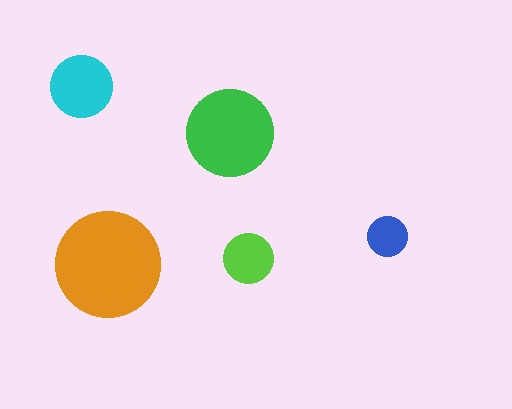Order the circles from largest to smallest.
the orange one, the green one, the cyan one, the lime one, the blue one.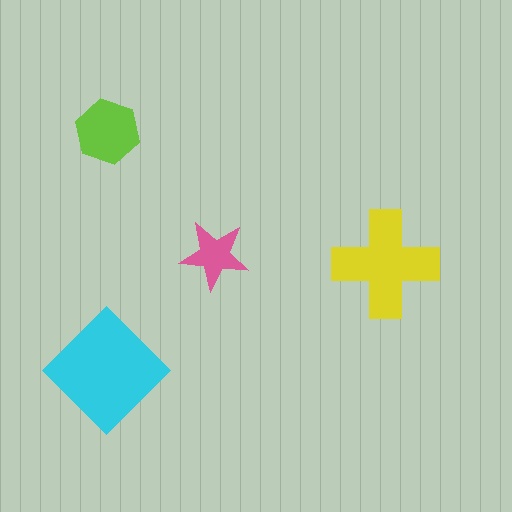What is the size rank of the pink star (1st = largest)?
4th.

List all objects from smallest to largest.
The pink star, the lime hexagon, the yellow cross, the cyan diamond.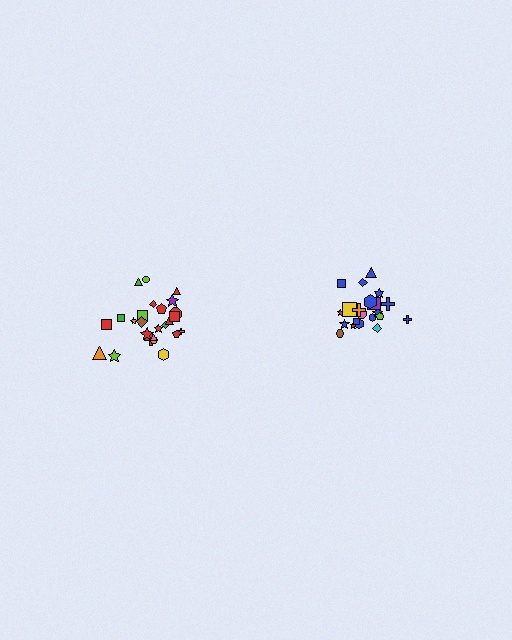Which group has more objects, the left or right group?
The left group.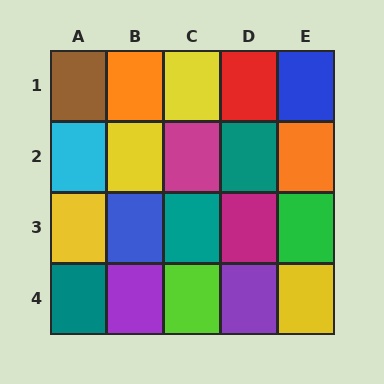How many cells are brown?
1 cell is brown.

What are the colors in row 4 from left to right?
Teal, purple, lime, purple, yellow.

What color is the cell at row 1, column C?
Yellow.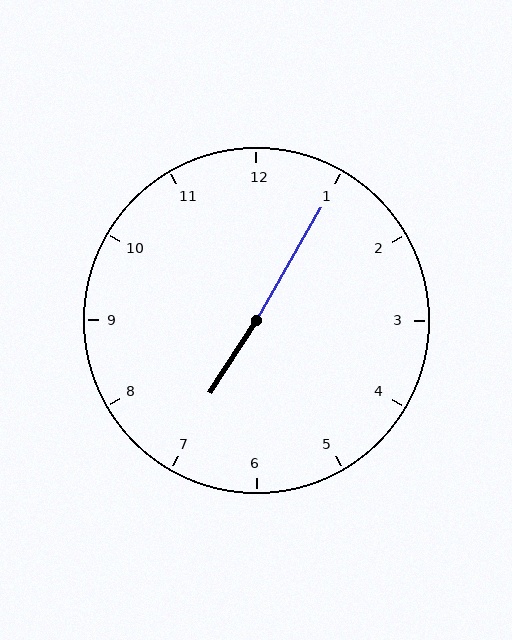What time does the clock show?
7:05.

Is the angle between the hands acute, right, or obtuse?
It is obtuse.